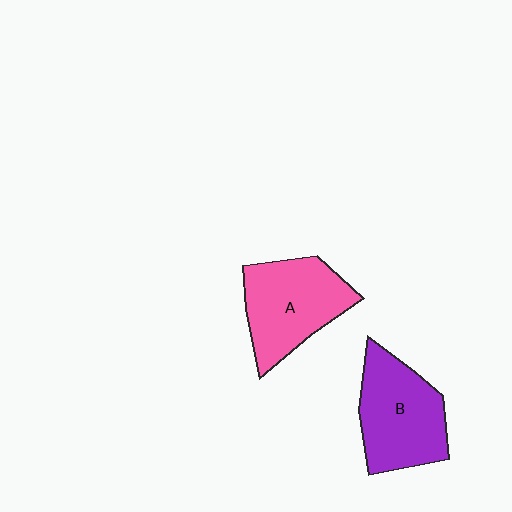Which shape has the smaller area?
Shape A (pink).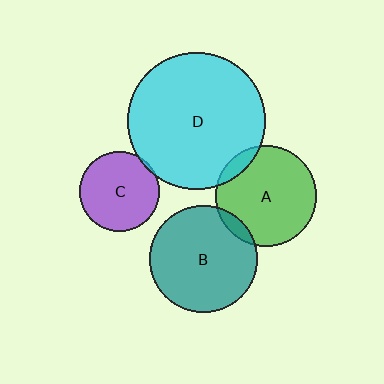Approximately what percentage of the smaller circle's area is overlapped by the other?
Approximately 5%.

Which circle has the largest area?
Circle D (cyan).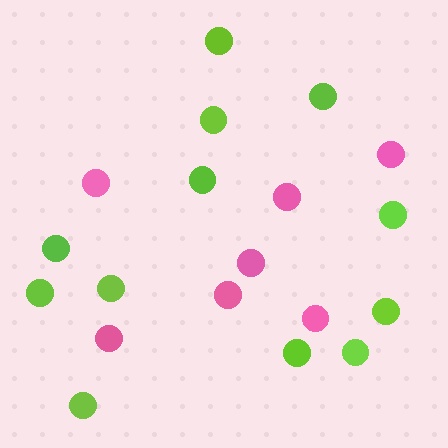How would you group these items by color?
There are 2 groups: one group of pink circles (7) and one group of lime circles (12).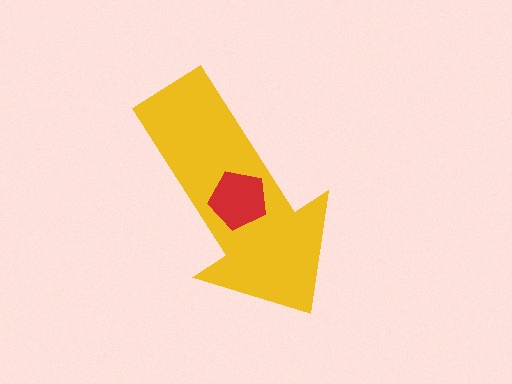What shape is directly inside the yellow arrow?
The red pentagon.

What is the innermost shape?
The red pentagon.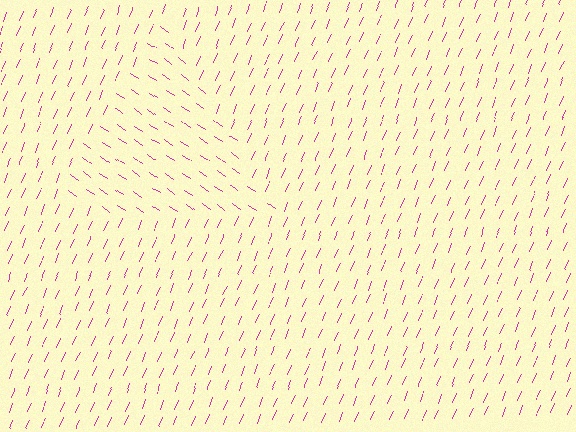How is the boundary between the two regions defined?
The boundary is defined purely by a change in line orientation (approximately 77 degrees difference). All lines are the same color and thickness.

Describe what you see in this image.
The image is filled with small magenta line segments. A triangle region in the image has lines oriented differently from the surrounding lines, creating a visible texture boundary.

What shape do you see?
I see a triangle.